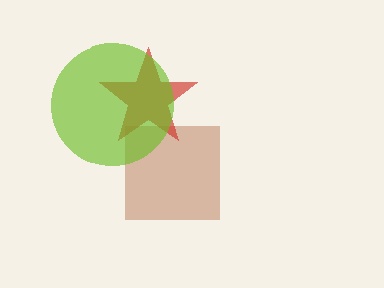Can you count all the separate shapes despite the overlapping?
Yes, there are 3 separate shapes.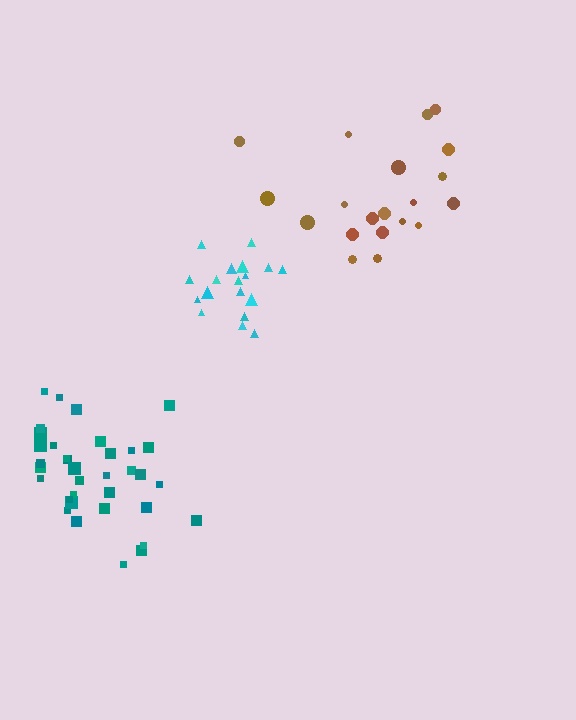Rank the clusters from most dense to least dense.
cyan, teal, brown.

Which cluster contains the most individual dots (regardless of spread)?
Teal (35).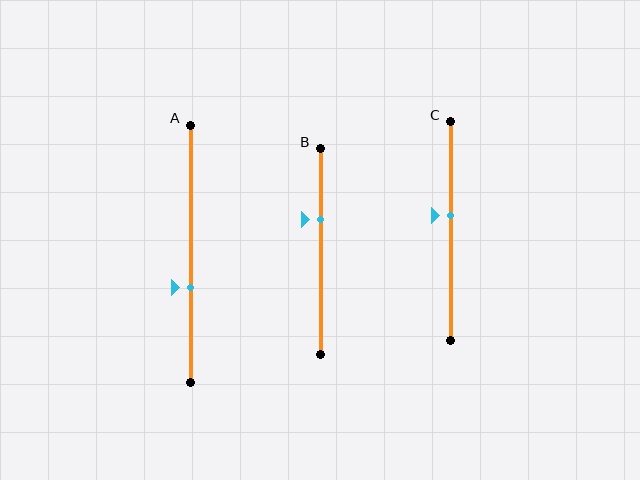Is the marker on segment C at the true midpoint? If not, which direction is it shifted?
No, the marker on segment C is shifted upward by about 7% of the segment length.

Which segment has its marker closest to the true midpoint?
Segment C has its marker closest to the true midpoint.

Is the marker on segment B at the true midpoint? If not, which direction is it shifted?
No, the marker on segment B is shifted upward by about 16% of the segment length.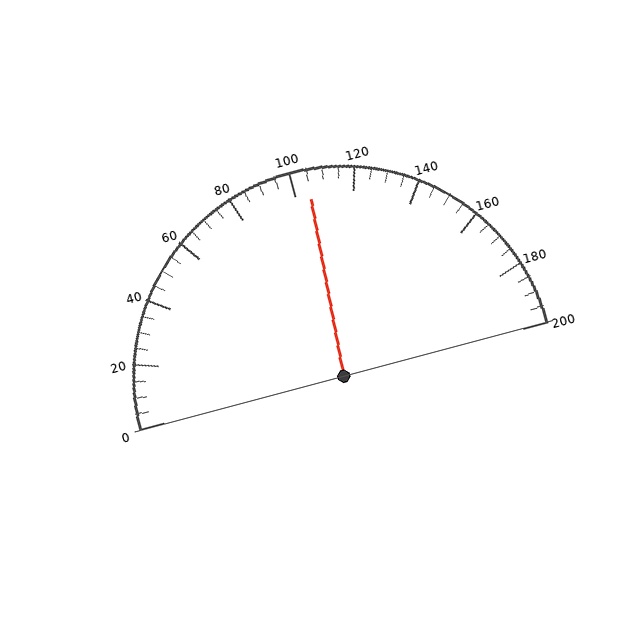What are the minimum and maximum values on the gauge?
The gauge ranges from 0 to 200.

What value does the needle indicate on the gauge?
The needle indicates approximately 105.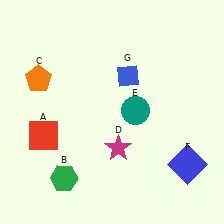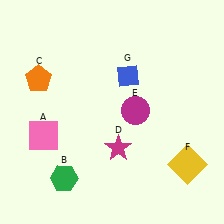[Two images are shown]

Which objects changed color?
A changed from red to pink. E changed from teal to magenta. F changed from blue to yellow.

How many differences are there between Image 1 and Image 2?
There are 3 differences between the two images.